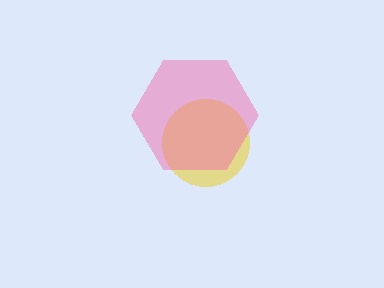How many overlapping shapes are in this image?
There are 2 overlapping shapes in the image.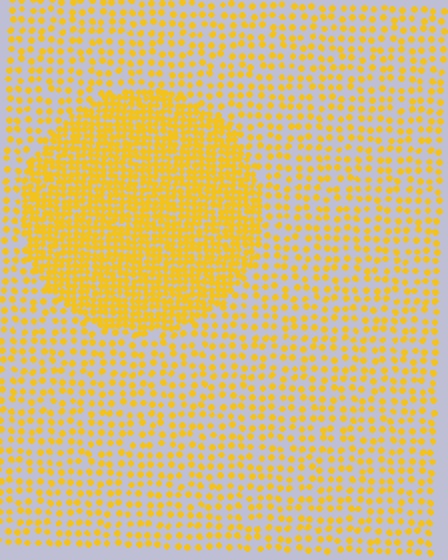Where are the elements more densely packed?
The elements are more densely packed inside the circle boundary.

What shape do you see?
I see a circle.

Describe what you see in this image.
The image contains small yellow elements arranged at two different densities. A circle-shaped region is visible where the elements are more densely packed than the surrounding area.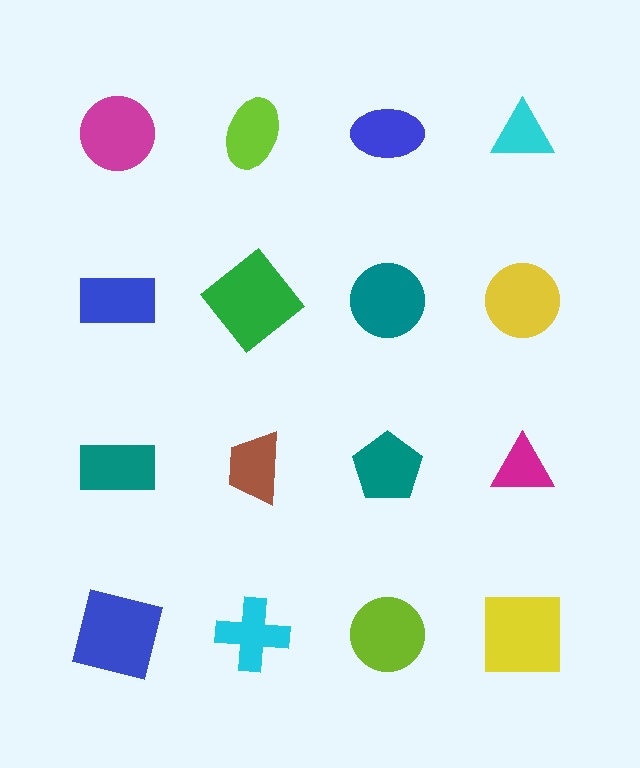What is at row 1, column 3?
A blue ellipse.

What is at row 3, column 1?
A teal rectangle.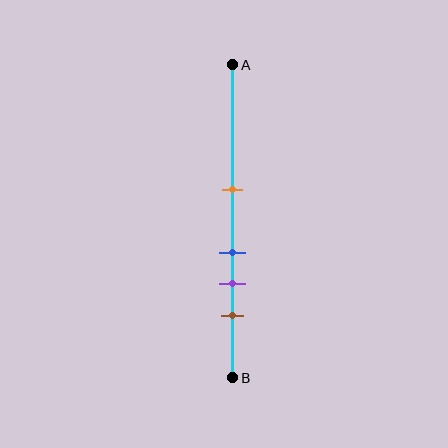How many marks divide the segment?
There are 4 marks dividing the segment.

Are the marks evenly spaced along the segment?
No, the marks are not evenly spaced.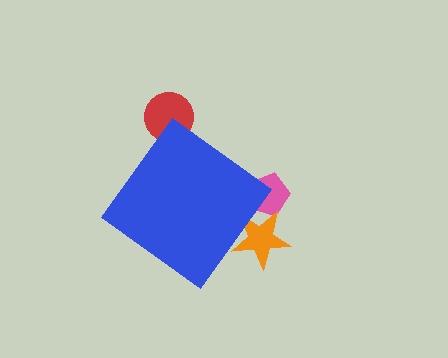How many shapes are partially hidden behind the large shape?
3 shapes are partially hidden.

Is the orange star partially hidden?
Yes, the orange star is partially hidden behind the blue diamond.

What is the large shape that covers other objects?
A blue diamond.